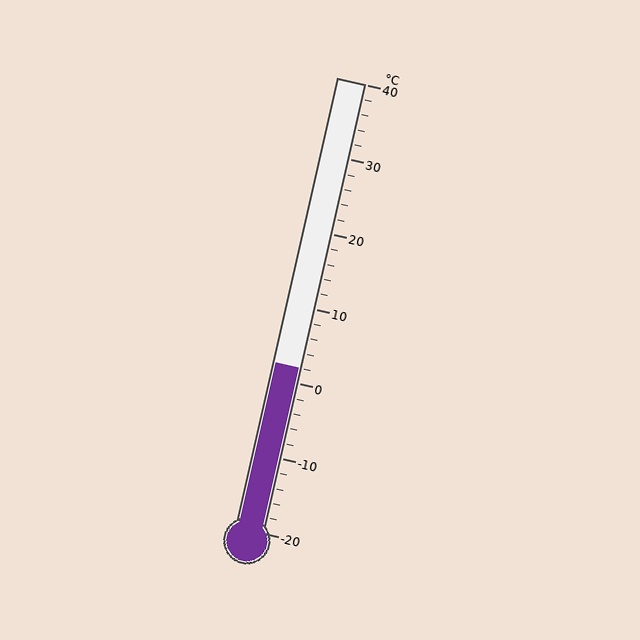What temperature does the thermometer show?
The thermometer shows approximately 2°C.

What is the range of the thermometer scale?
The thermometer scale ranges from -20°C to 40°C.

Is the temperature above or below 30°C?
The temperature is below 30°C.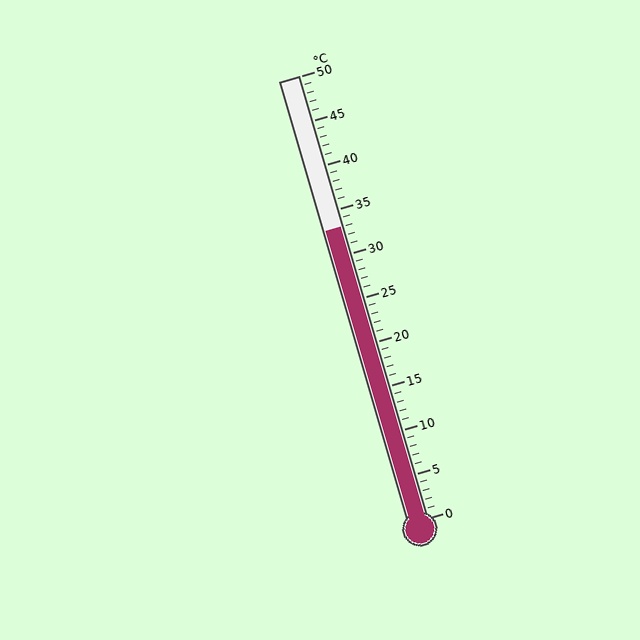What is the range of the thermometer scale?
The thermometer scale ranges from 0°C to 50°C.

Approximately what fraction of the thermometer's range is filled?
The thermometer is filled to approximately 65% of its range.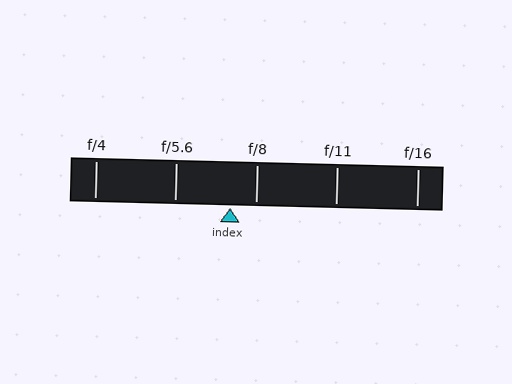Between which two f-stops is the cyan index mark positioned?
The index mark is between f/5.6 and f/8.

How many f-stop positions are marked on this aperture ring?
There are 5 f-stop positions marked.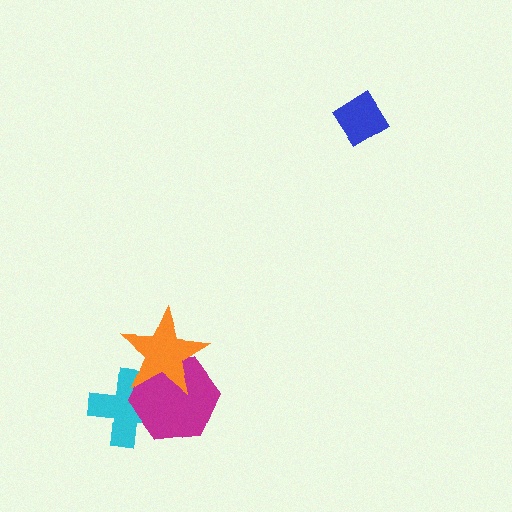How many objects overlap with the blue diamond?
0 objects overlap with the blue diamond.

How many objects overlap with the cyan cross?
2 objects overlap with the cyan cross.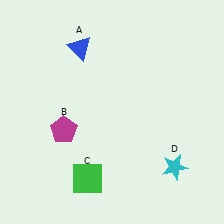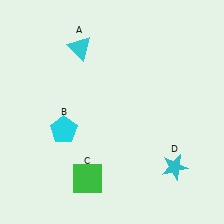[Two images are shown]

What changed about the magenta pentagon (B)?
In Image 1, B is magenta. In Image 2, it changed to cyan.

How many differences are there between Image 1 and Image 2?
There are 2 differences between the two images.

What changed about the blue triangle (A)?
In Image 1, A is blue. In Image 2, it changed to cyan.